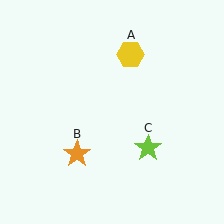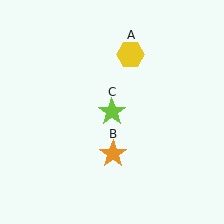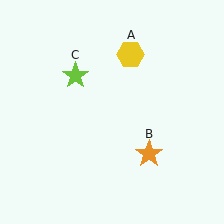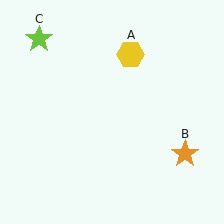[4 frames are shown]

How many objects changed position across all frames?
2 objects changed position: orange star (object B), lime star (object C).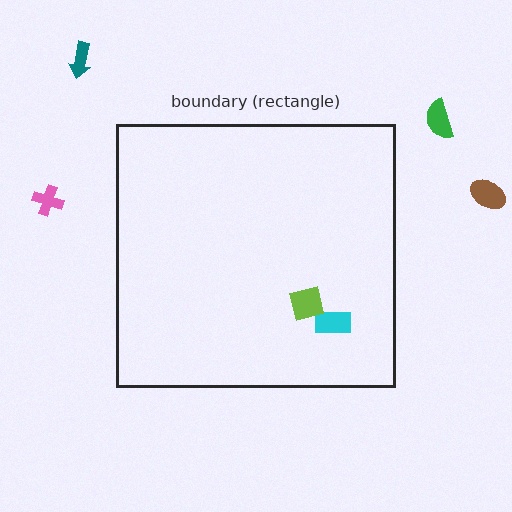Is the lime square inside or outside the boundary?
Inside.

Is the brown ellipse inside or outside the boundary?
Outside.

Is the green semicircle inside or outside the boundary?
Outside.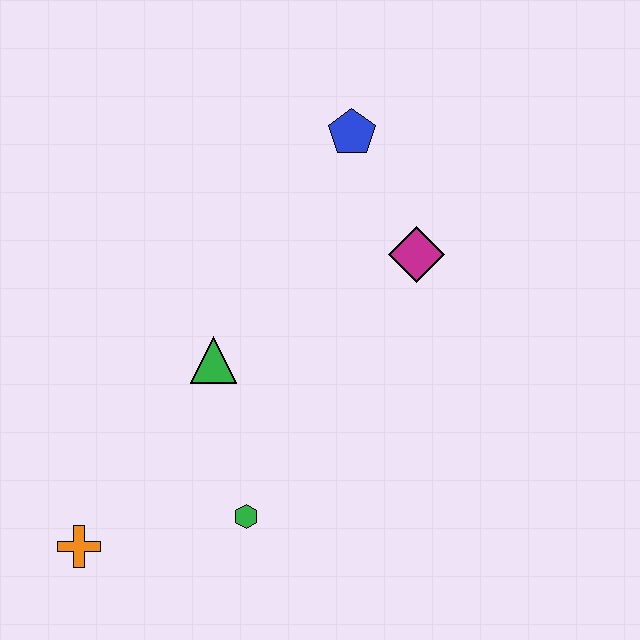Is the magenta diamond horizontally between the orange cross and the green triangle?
No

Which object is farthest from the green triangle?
The blue pentagon is farthest from the green triangle.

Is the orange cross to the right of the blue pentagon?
No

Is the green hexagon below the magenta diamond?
Yes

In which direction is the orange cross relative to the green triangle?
The orange cross is below the green triangle.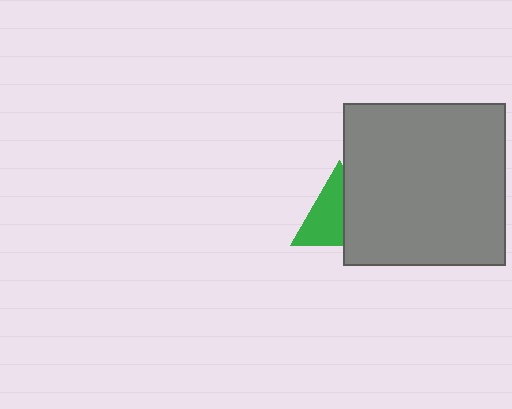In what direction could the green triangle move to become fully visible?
The green triangle could move left. That would shift it out from behind the gray square entirely.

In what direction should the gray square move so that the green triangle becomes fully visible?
The gray square should move right. That is the shortest direction to clear the overlap and leave the green triangle fully visible.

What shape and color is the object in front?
The object in front is a gray square.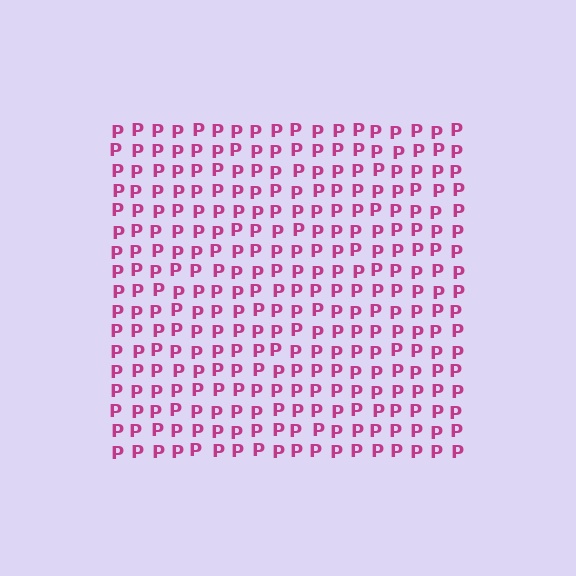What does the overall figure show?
The overall figure shows a square.